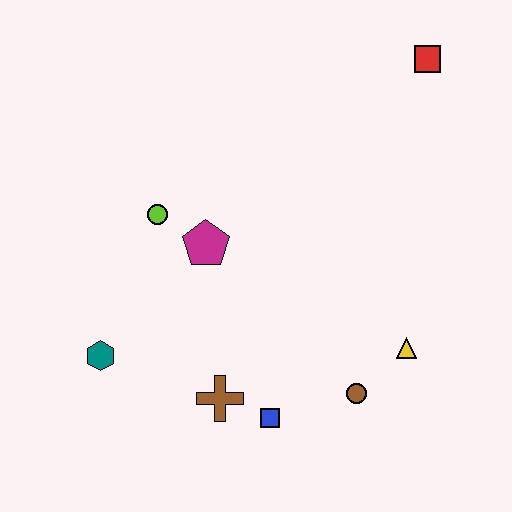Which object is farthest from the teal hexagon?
The red square is farthest from the teal hexagon.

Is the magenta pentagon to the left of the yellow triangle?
Yes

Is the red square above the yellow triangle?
Yes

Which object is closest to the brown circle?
The yellow triangle is closest to the brown circle.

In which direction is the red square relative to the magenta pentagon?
The red square is to the right of the magenta pentagon.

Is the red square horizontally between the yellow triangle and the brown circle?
No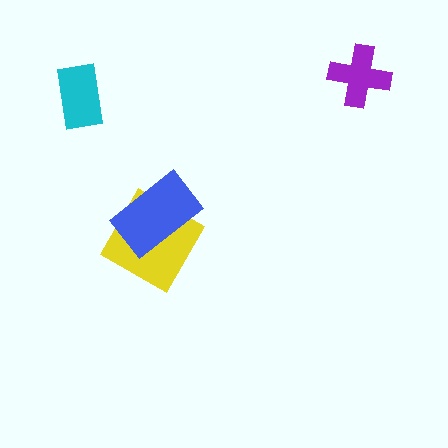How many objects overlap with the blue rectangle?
1 object overlaps with the blue rectangle.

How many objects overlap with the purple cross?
0 objects overlap with the purple cross.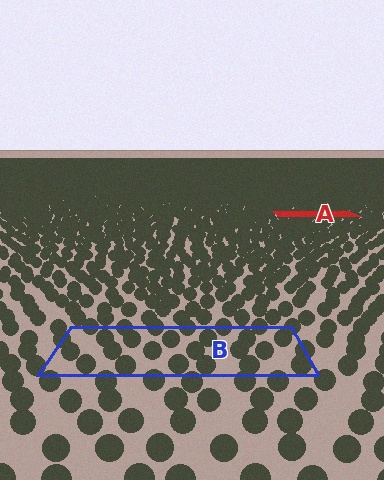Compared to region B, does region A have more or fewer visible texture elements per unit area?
Region A has more texture elements per unit area — they are packed more densely because it is farther away.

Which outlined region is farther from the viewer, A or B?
Region A is farther from the viewer — the texture elements inside it appear smaller and more densely packed.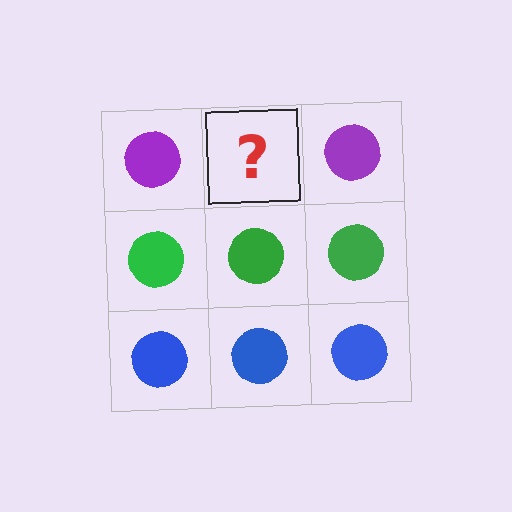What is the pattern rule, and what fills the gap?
The rule is that each row has a consistent color. The gap should be filled with a purple circle.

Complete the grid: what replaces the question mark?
The question mark should be replaced with a purple circle.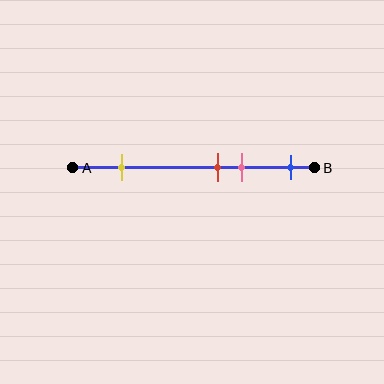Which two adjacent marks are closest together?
The red and pink marks are the closest adjacent pair.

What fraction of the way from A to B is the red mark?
The red mark is approximately 60% (0.6) of the way from A to B.